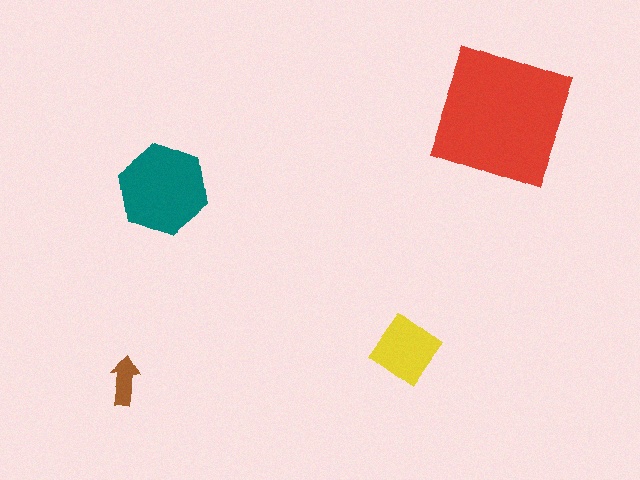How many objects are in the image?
There are 4 objects in the image.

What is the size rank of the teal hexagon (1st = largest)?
2nd.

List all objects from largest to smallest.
The red square, the teal hexagon, the yellow diamond, the brown arrow.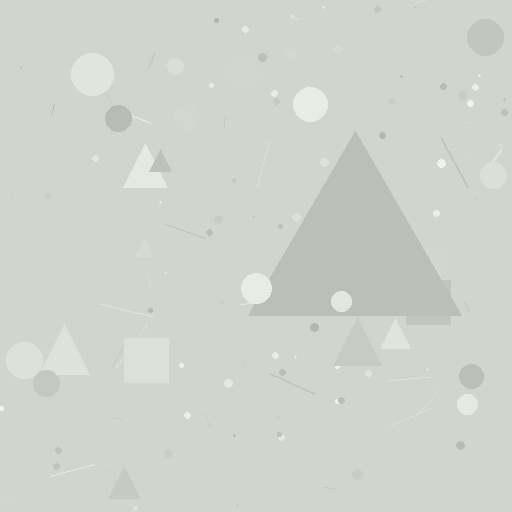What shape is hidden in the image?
A triangle is hidden in the image.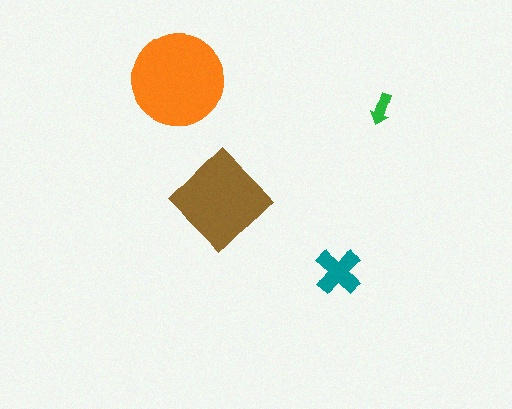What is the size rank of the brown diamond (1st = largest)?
2nd.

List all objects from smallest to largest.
The green arrow, the teal cross, the brown diamond, the orange circle.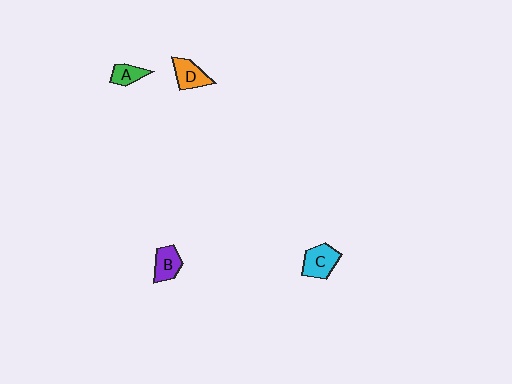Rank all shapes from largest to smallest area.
From largest to smallest: C (cyan), D (orange), B (purple), A (green).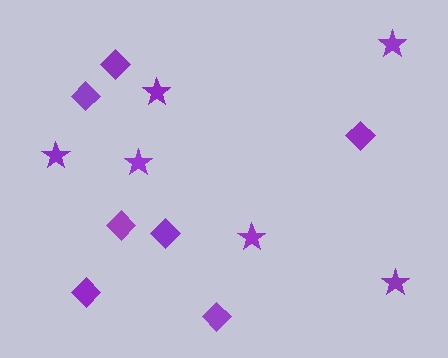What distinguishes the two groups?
There are 2 groups: one group of diamonds (7) and one group of stars (6).